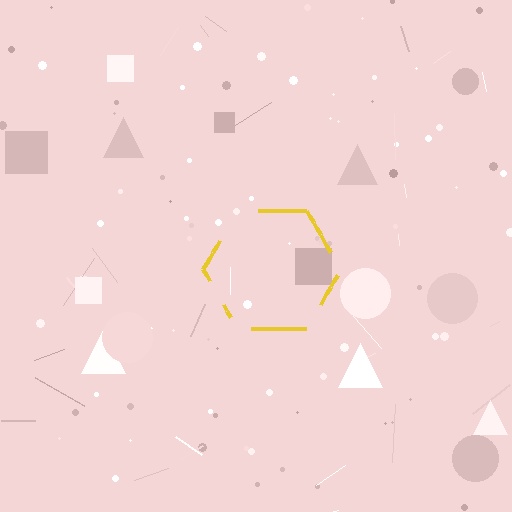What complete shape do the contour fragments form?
The contour fragments form a hexagon.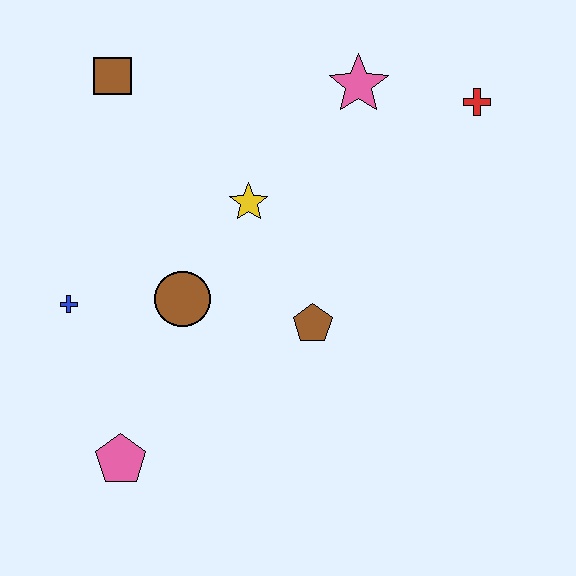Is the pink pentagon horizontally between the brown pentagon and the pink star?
No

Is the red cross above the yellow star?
Yes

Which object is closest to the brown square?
The yellow star is closest to the brown square.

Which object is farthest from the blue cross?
The red cross is farthest from the blue cross.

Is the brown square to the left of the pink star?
Yes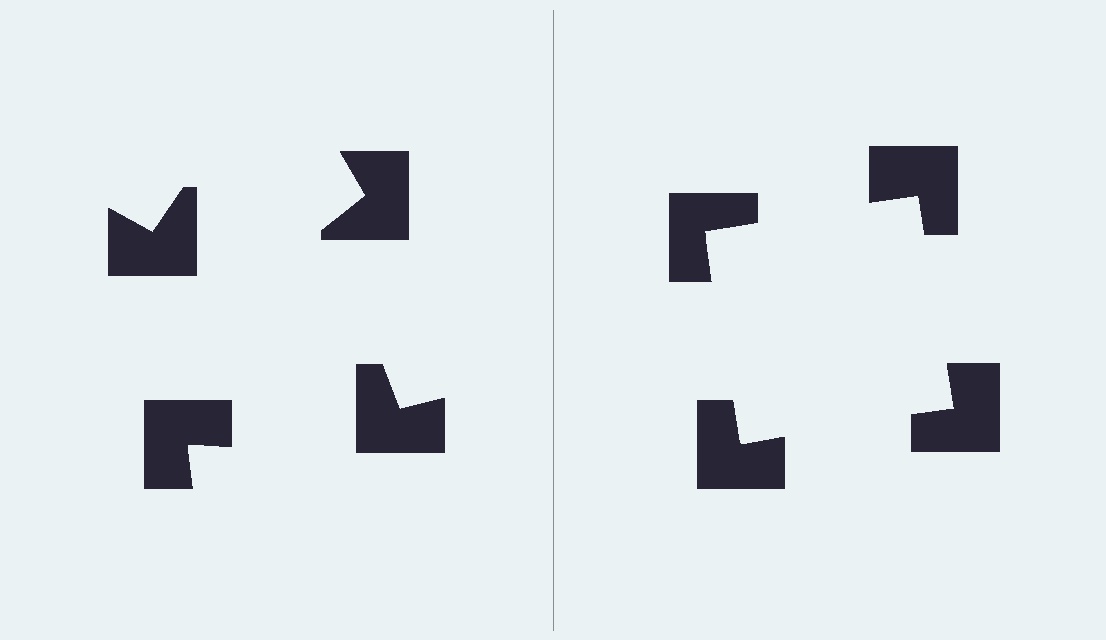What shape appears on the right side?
An illusory square.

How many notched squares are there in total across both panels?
8 — 4 on each side.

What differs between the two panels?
The notched squares are positioned identically on both sides; only the wedge orientations differ. On the right they align to a square; on the left they are misaligned.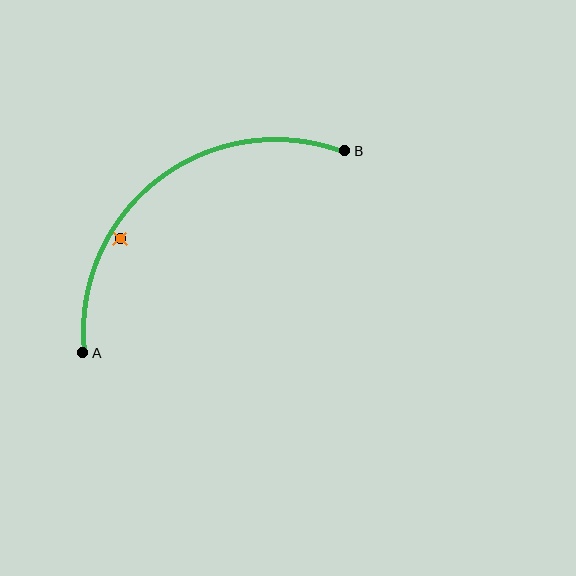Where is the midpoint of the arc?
The arc midpoint is the point on the curve farthest from the straight line joining A and B. It sits above and to the left of that line.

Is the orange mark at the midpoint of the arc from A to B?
No — the orange mark does not lie on the arc at all. It sits slightly inside the curve.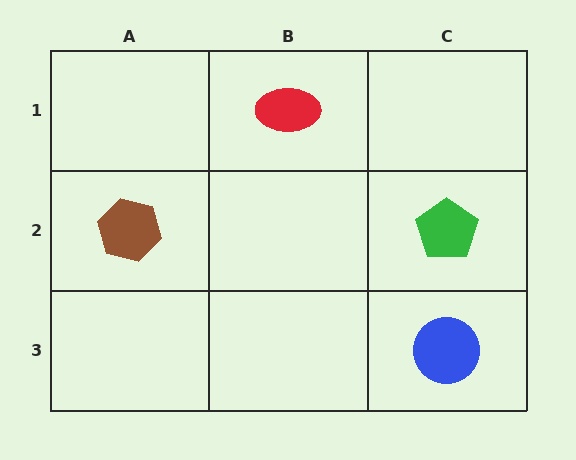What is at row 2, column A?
A brown hexagon.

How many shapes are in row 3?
1 shape.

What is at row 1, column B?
A red ellipse.